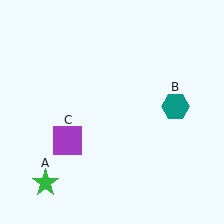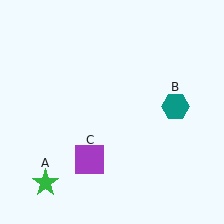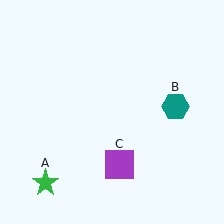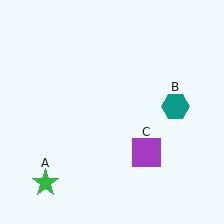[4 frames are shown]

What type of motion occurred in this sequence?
The purple square (object C) rotated counterclockwise around the center of the scene.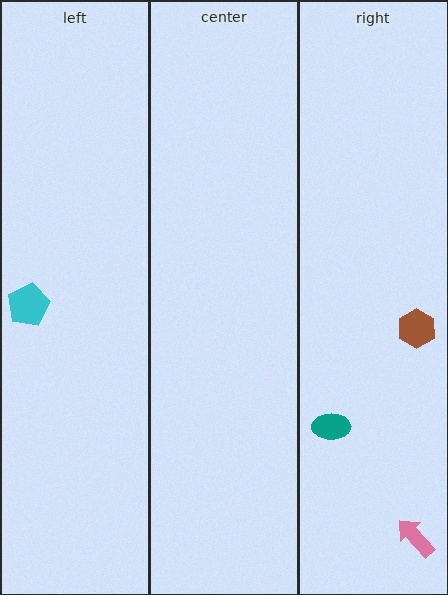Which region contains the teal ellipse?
The right region.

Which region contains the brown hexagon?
The right region.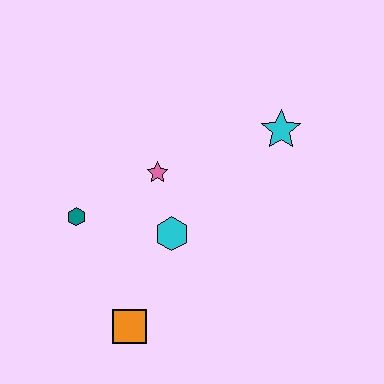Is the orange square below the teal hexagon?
Yes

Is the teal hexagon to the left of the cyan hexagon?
Yes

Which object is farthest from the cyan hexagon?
The cyan star is farthest from the cyan hexagon.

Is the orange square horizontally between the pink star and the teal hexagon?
Yes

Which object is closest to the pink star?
The cyan hexagon is closest to the pink star.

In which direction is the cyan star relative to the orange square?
The cyan star is above the orange square.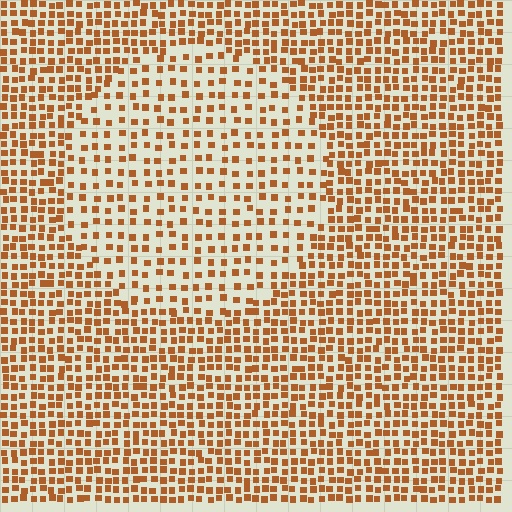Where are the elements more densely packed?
The elements are more densely packed outside the circle boundary.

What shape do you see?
I see a circle.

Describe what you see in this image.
The image contains small brown elements arranged at two different densities. A circle-shaped region is visible where the elements are less densely packed than the surrounding area.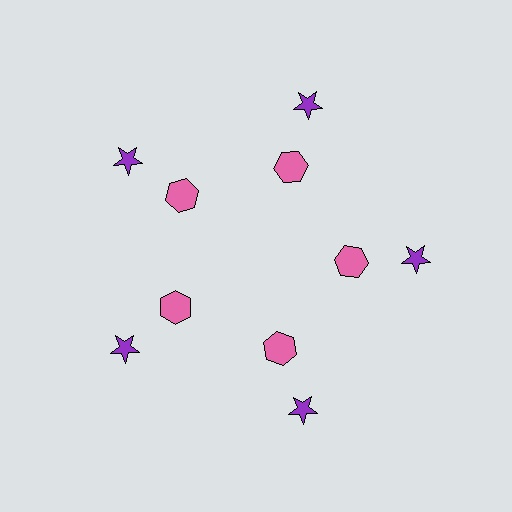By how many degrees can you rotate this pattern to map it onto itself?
The pattern maps onto itself every 72 degrees of rotation.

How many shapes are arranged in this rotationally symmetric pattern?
There are 10 shapes, arranged in 5 groups of 2.